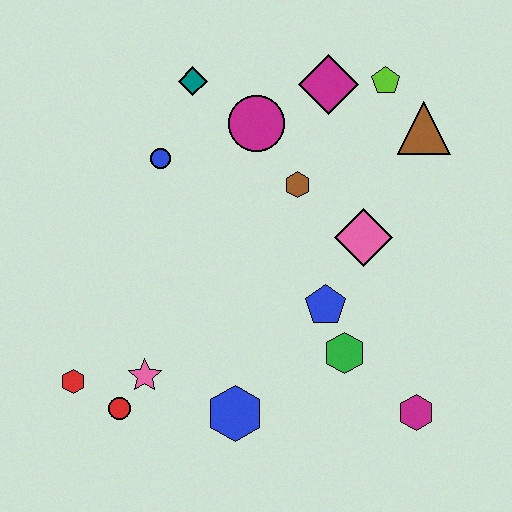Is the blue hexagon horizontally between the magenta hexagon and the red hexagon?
Yes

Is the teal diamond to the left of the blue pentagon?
Yes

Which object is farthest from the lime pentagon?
The red hexagon is farthest from the lime pentagon.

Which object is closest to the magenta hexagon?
The green hexagon is closest to the magenta hexagon.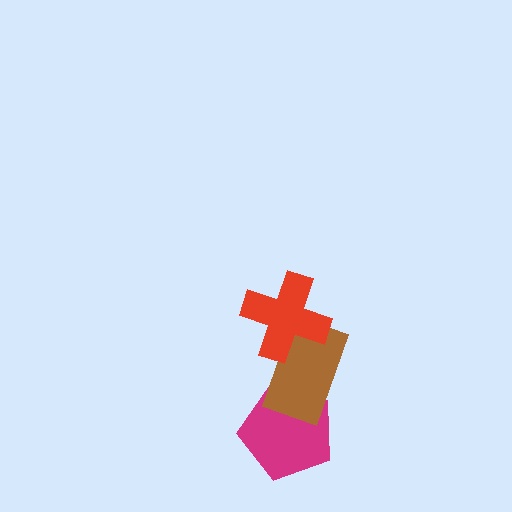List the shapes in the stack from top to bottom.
From top to bottom: the red cross, the brown rectangle, the magenta pentagon.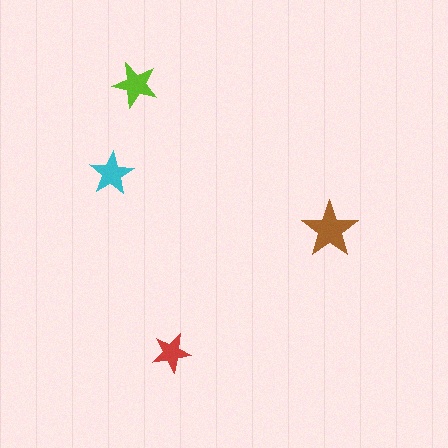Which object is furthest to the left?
The cyan star is leftmost.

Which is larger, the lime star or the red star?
The lime one.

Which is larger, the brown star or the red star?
The brown one.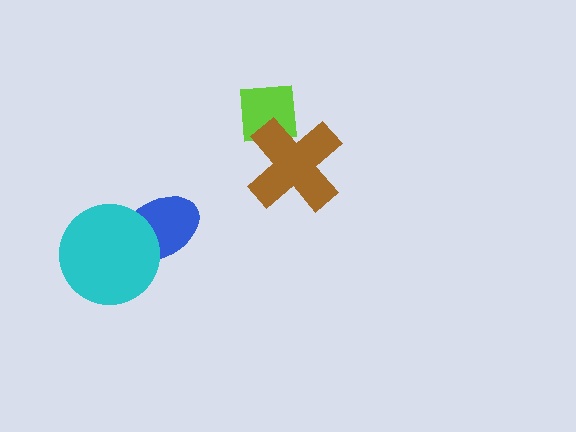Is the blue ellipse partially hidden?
Yes, it is partially covered by another shape.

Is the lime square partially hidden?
Yes, it is partially covered by another shape.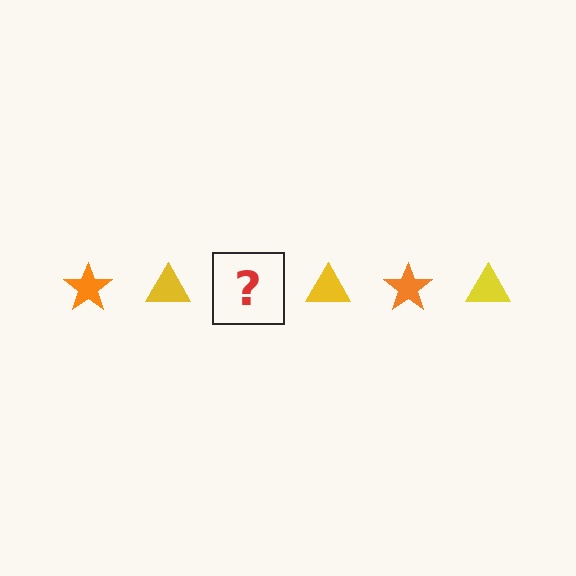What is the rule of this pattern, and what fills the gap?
The rule is that the pattern alternates between orange star and yellow triangle. The gap should be filled with an orange star.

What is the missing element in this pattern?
The missing element is an orange star.